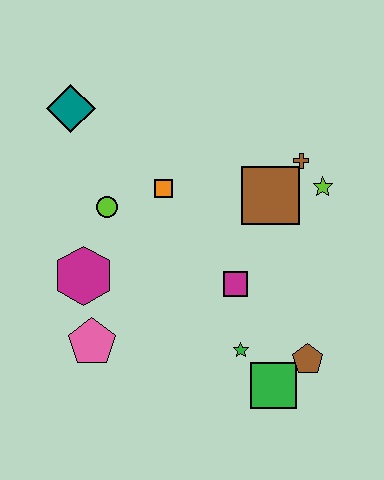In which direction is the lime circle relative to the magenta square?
The lime circle is to the left of the magenta square.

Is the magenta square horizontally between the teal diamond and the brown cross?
Yes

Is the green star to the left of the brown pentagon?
Yes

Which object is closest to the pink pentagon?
The magenta hexagon is closest to the pink pentagon.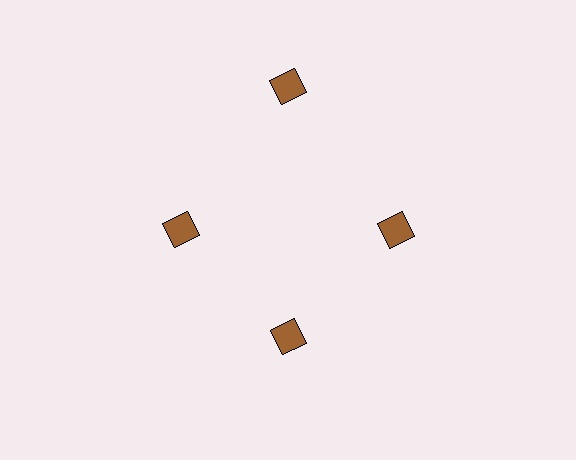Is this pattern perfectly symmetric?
No. The 4 brown diamonds are arranged in a ring, but one element near the 12 o'clock position is pushed outward from the center, breaking the 4-fold rotational symmetry.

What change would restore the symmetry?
The symmetry would be restored by moving it inward, back onto the ring so that all 4 diamonds sit at equal angles and equal distance from the center.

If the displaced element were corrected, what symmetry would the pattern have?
It would have 4-fold rotational symmetry — the pattern would map onto itself every 90 degrees.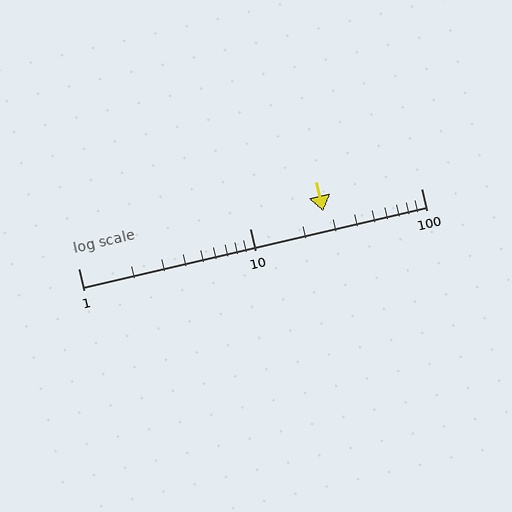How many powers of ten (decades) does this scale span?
The scale spans 2 decades, from 1 to 100.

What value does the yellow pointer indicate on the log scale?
The pointer indicates approximately 27.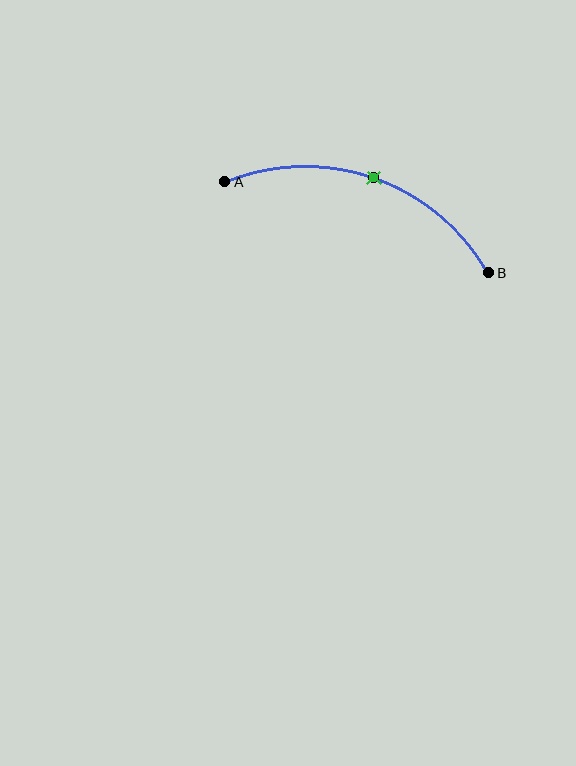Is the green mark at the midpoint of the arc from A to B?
Yes. The green mark lies on the arc at equal arc-length from both A and B — it is the arc midpoint.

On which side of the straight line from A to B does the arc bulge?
The arc bulges above the straight line connecting A and B.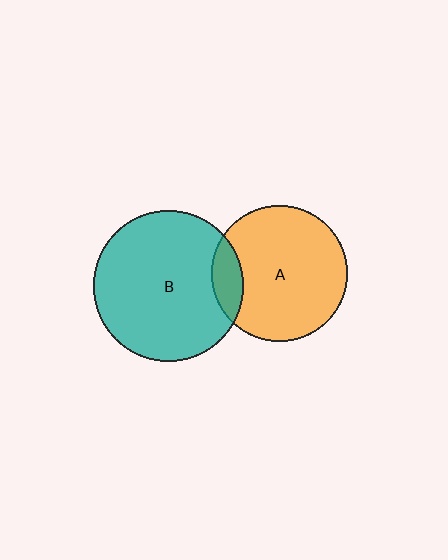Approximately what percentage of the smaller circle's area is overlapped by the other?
Approximately 15%.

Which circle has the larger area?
Circle B (teal).